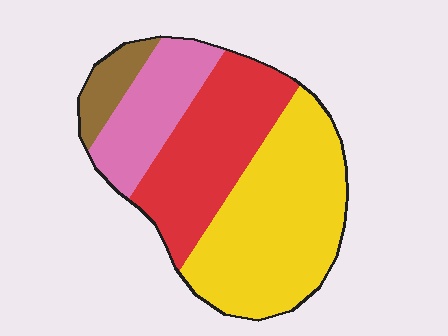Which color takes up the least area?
Brown, at roughly 5%.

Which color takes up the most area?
Yellow, at roughly 45%.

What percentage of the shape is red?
Red covers 30% of the shape.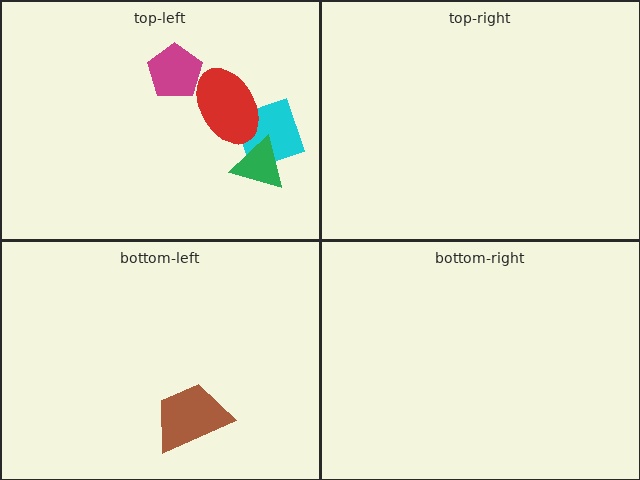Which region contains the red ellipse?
The top-left region.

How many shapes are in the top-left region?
4.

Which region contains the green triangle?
The top-left region.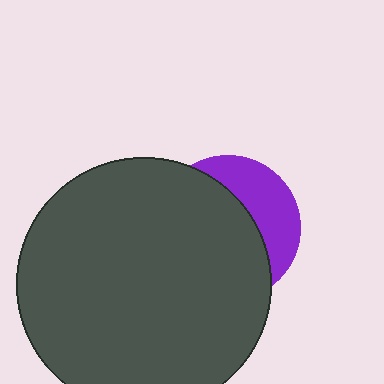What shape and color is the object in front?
The object in front is a dark gray circle.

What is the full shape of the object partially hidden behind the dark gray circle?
The partially hidden object is a purple circle.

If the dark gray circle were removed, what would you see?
You would see the complete purple circle.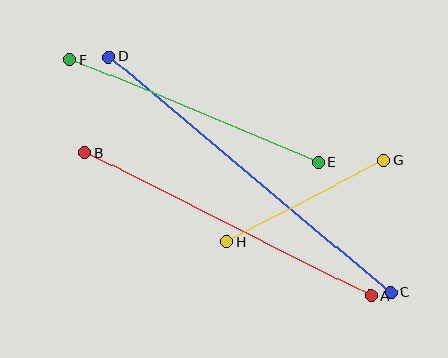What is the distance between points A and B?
The distance is approximately 320 pixels.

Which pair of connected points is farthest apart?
Points C and D are farthest apart.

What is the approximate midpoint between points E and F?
The midpoint is at approximately (194, 111) pixels.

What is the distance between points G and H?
The distance is approximately 176 pixels.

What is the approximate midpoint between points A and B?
The midpoint is at approximately (228, 224) pixels.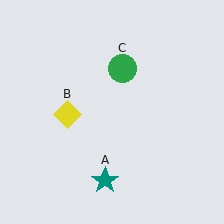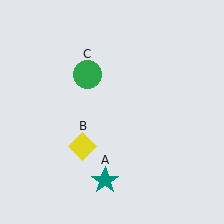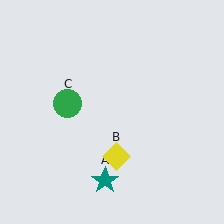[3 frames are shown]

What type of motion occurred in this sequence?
The yellow diamond (object B), green circle (object C) rotated counterclockwise around the center of the scene.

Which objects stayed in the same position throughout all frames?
Teal star (object A) remained stationary.